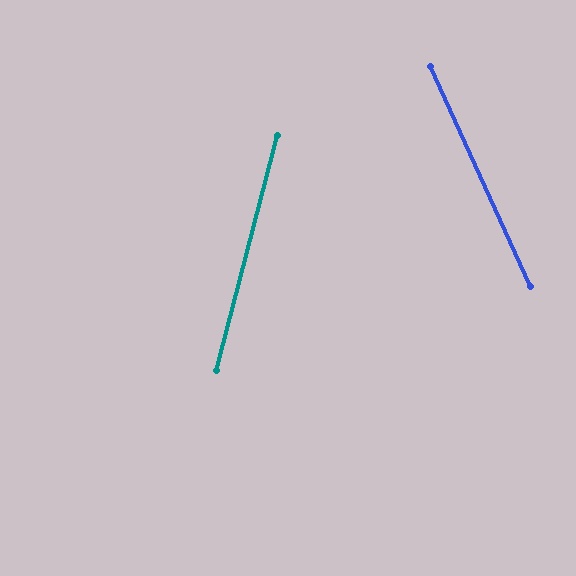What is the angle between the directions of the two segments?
Approximately 39 degrees.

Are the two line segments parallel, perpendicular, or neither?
Neither parallel nor perpendicular — they differ by about 39°.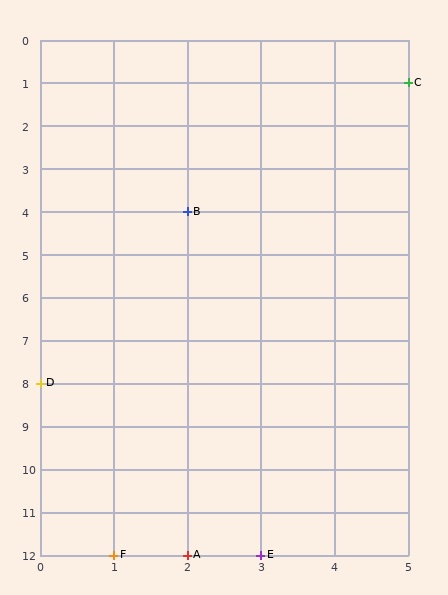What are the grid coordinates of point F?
Point F is at grid coordinates (1, 12).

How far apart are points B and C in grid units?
Points B and C are 3 columns and 3 rows apart (about 4.2 grid units diagonally).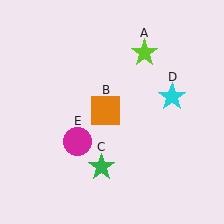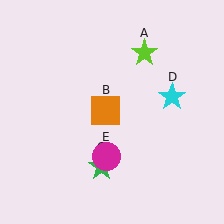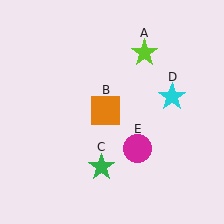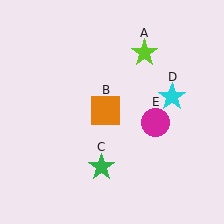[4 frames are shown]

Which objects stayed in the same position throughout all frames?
Lime star (object A) and orange square (object B) and green star (object C) and cyan star (object D) remained stationary.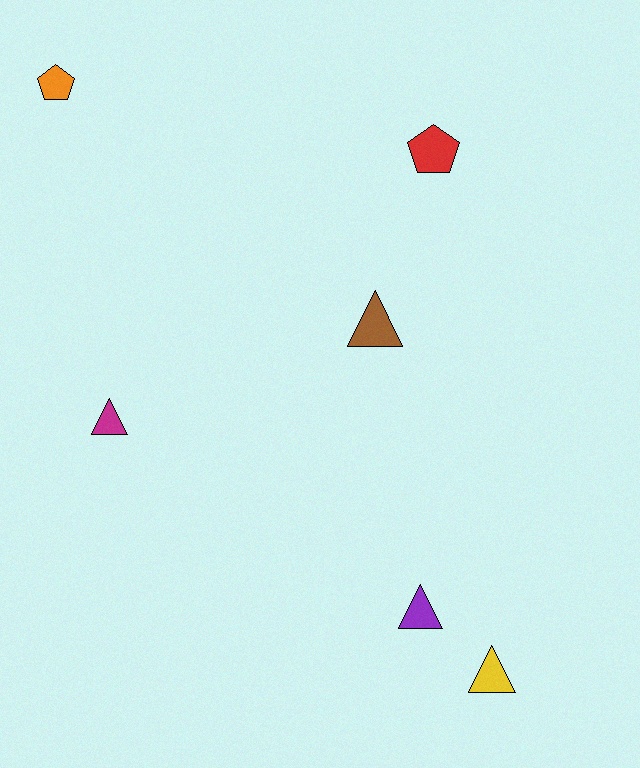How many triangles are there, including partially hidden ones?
There are 4 triangles.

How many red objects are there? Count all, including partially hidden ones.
There is 1 red object.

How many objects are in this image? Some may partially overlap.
There are 6 objects.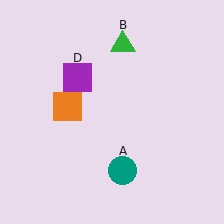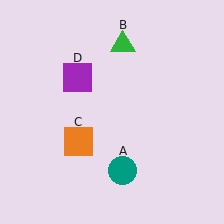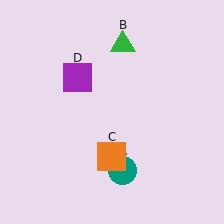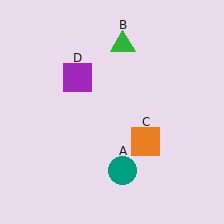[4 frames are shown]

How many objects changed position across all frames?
1 object changed position: orange square (object C).